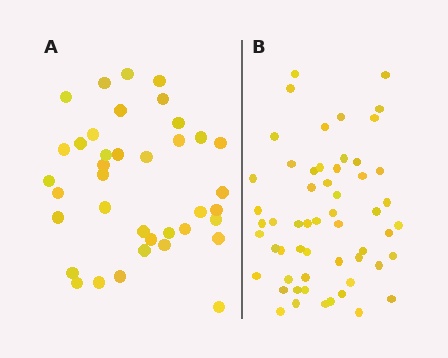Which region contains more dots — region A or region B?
Region B (the right region) has more dots.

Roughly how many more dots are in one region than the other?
Region B has approximately 20 more dots than region A.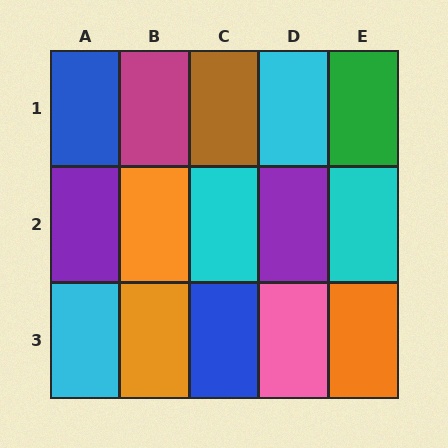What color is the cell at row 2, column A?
Purple.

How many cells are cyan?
4 cells are cyan.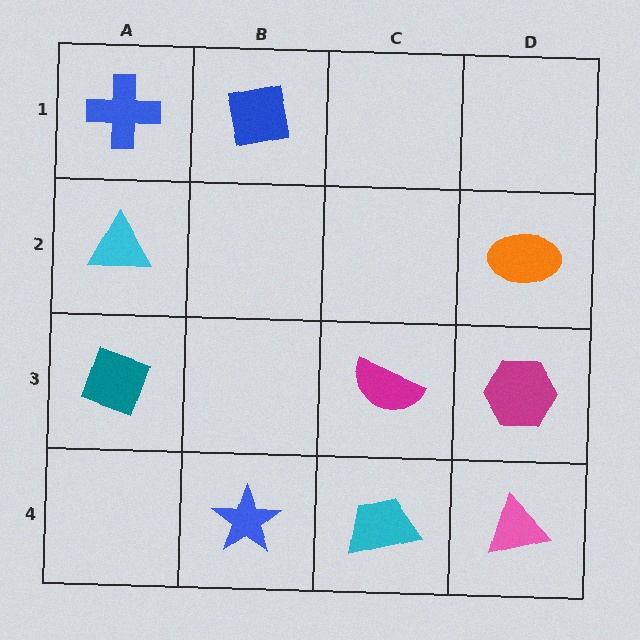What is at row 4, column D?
A pink triangle.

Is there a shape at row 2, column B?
No, that cell is empty.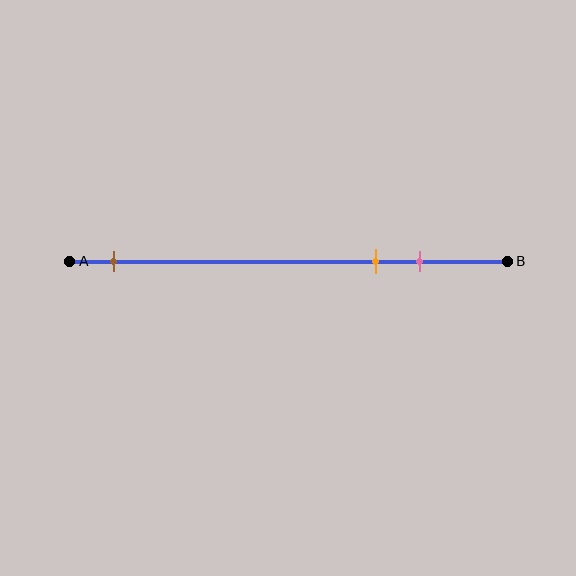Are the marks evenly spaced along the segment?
No, the marks are not evenly spaced.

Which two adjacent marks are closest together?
The orange and pink marks are the closest adjacent pair.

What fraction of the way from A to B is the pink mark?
The pink mark is approximately 80% (0.8) of the way from A to B.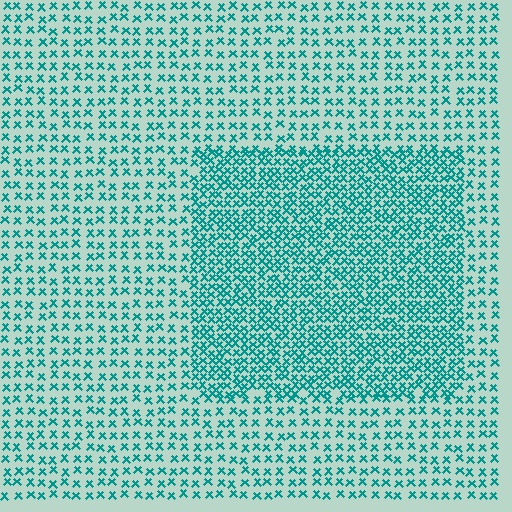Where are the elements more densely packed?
The elements are more densely packed inside the rectangle boundary.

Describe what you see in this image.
The image contains small teal elements arranged at two different densities. A rectangle-shaped region is visible where the elements are more densely packed than the surrounding area.